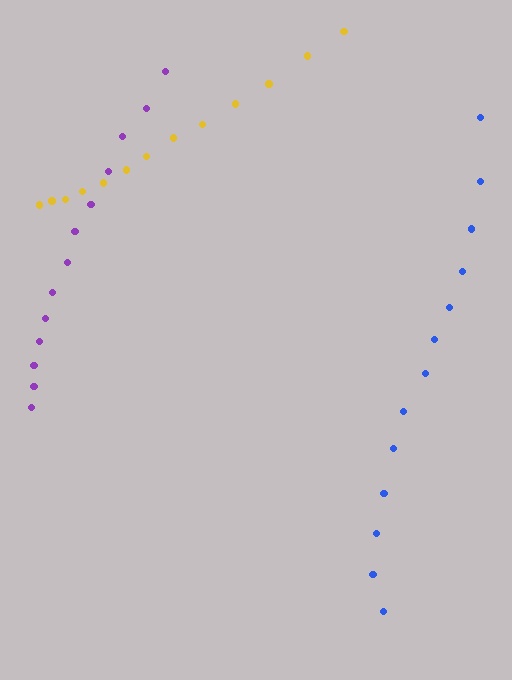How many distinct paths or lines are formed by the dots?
There are 3 distinct paths.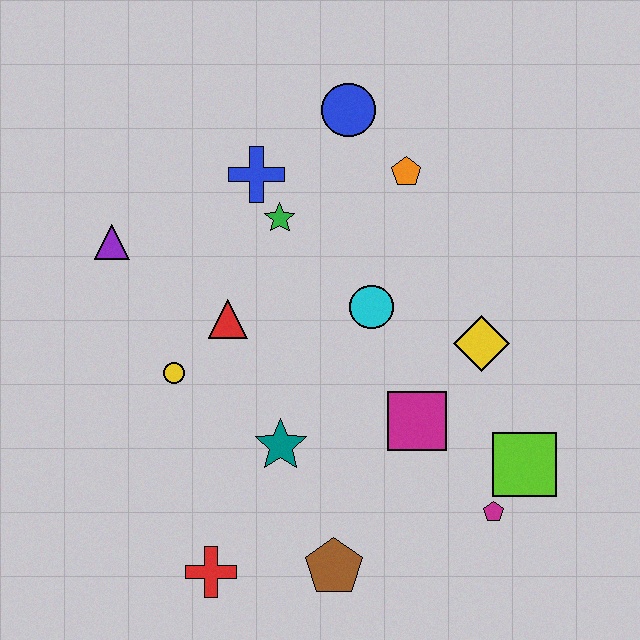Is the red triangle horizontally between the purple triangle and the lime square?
Yes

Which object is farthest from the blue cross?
The magenta pentagon is farthest from the blue cross.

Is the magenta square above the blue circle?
No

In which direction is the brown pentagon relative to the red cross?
The brown pentagon is to the right of the red cross.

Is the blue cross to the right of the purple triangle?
Yes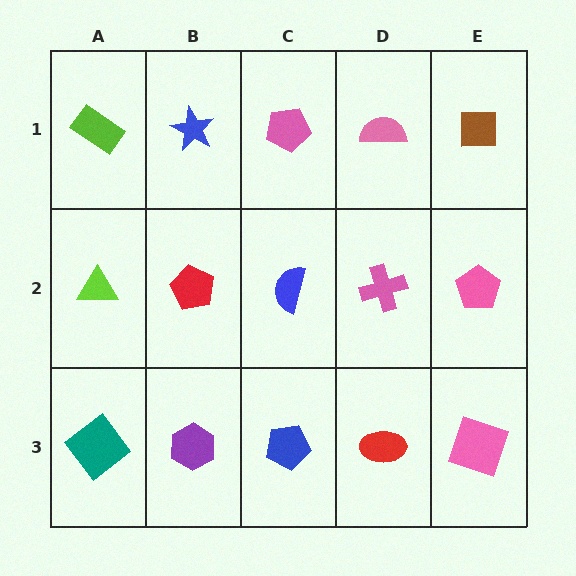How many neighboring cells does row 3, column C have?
3.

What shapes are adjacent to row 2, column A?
A lime rectangle (row 1, column A), a teal diamond (row 3, column A), a red pentagon (row 2, column B).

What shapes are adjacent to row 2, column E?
A brown square (row 1, column E), a pink square (row 3, column E), a pink cross (row 2, column D).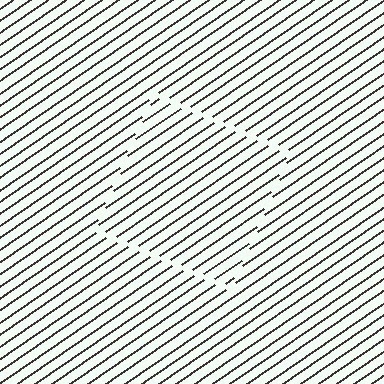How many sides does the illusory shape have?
4 sides — the line-ends trace a square.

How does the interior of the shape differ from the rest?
The interior of the shape contains the same grating, shifted by half a period — the contour is defined by the phase discontinuity where line-ends from the inner and outer gratings abut.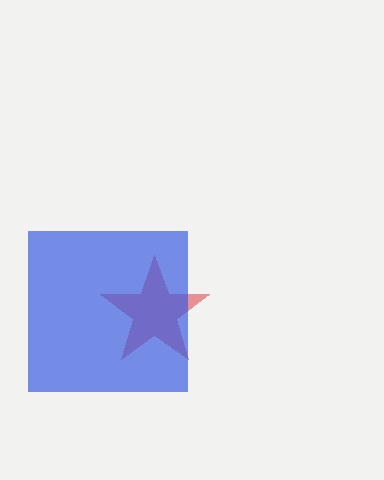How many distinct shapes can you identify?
There are 2 distinct shapes: a red star, a blue square.